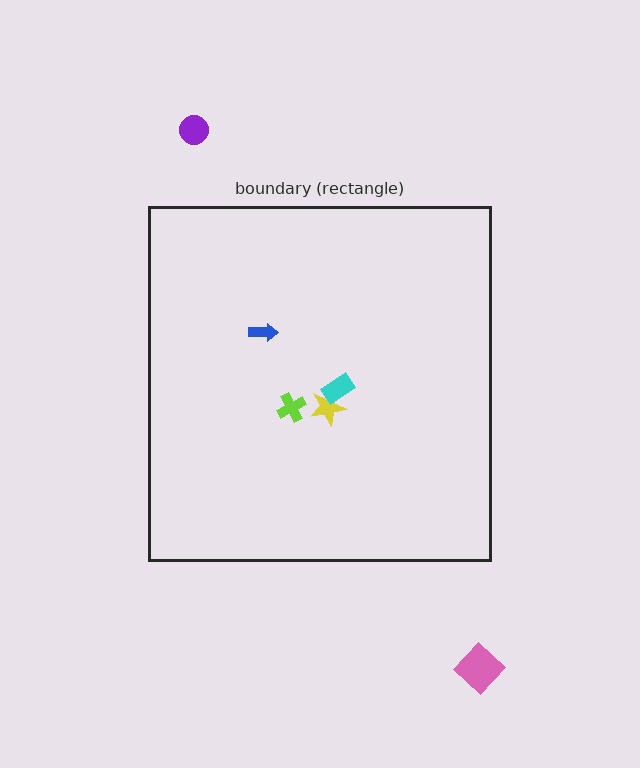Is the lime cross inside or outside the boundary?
Inside.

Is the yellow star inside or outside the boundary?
Inside.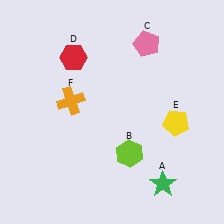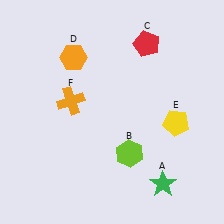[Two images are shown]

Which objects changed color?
C changed from pink to red. D changed from red to orange.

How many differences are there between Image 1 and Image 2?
There are 2 differences between the two images.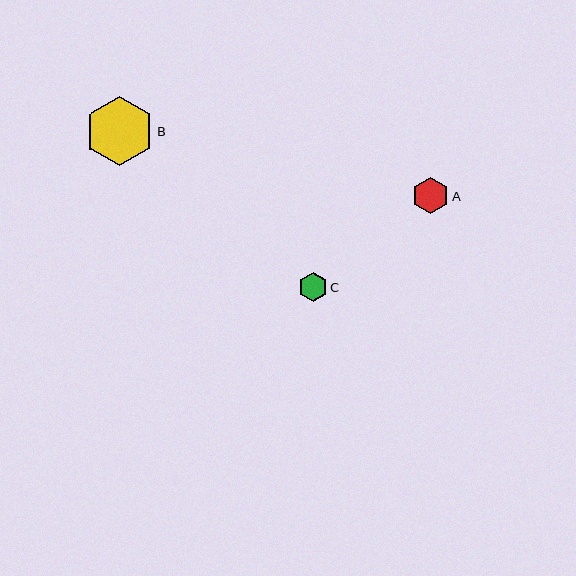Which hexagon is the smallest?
Hexagon C is the smallest with a size of approximately 29 pixels.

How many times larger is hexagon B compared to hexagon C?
Hexagon B is approximately 2.4 times the size of hexagon C.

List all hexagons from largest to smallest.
From largest to smallest: B, A, C.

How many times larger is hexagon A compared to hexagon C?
Hexagon A is approximately 1.3 times the size of hexagon C.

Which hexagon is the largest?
Hexagon B is the largest with a size of approximately 69 pixels.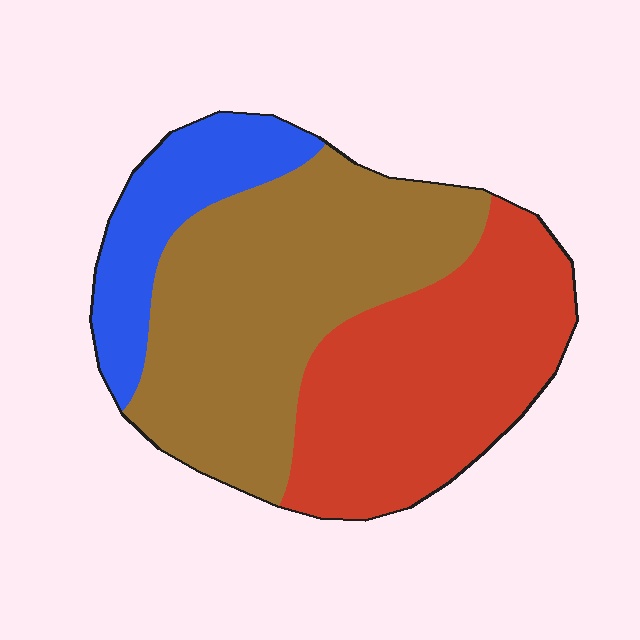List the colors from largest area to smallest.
From largest to smallest: brown, red, blue.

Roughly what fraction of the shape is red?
Red covers about 40% of the shape.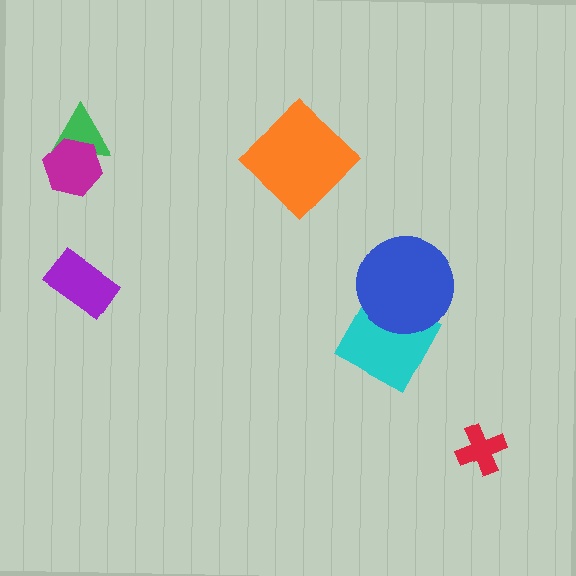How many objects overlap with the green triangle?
1 object overlaps with the green triangle.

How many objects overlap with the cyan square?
1 object overlaps with the cyan square.